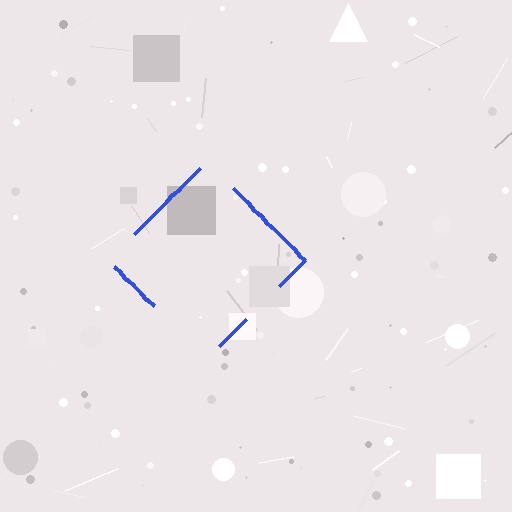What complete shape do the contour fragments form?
The contour fragments form a diamond.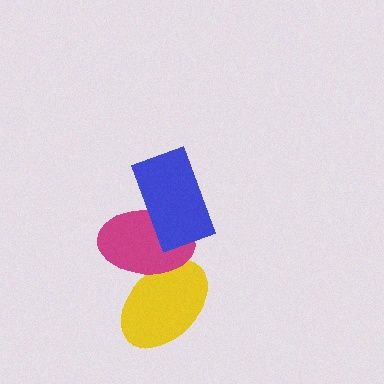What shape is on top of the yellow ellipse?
The magenta ellipse is on top of the yellow ellipse.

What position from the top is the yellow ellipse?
The yellow ellipse is 3rd from the top.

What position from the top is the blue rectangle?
The blue rectangle is 1st from the top.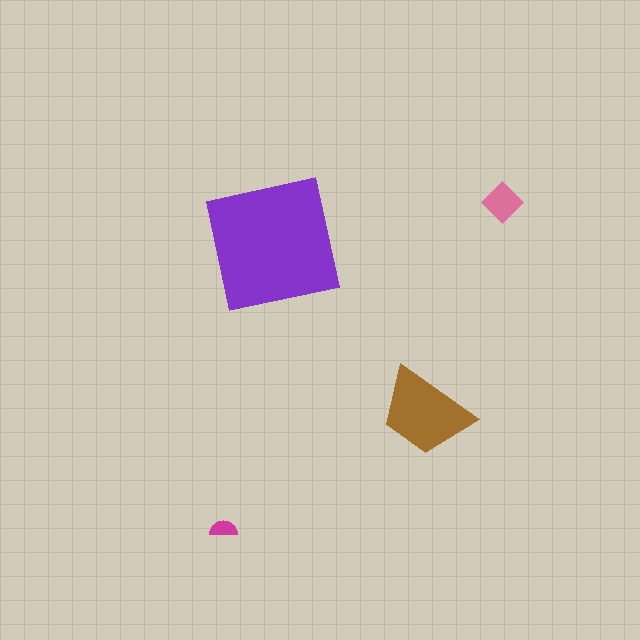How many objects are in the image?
There are 4 objects in the image.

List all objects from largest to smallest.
The purple square, the brown trapezoid, the pink diamond, the magenta semicircle.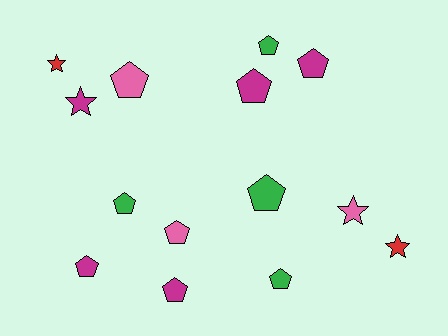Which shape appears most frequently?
Pentagon, with 10 objects.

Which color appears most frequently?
Magenta, with 5 objects.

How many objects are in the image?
There are 14 objects.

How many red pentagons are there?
There are no red pentagons.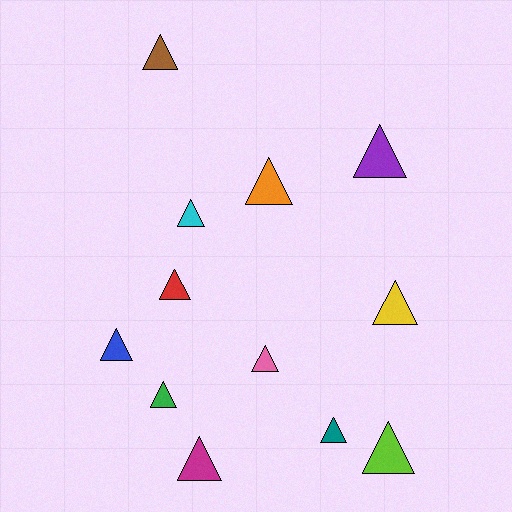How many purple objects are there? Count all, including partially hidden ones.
There is 1 purple object.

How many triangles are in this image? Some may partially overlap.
There are 12 triangles.